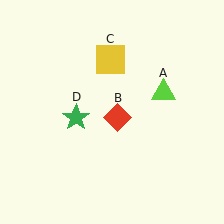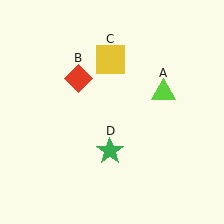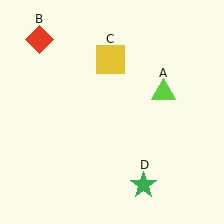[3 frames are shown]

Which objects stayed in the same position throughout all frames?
Lime triangle (object A) and yellow square (object C) remained stationary.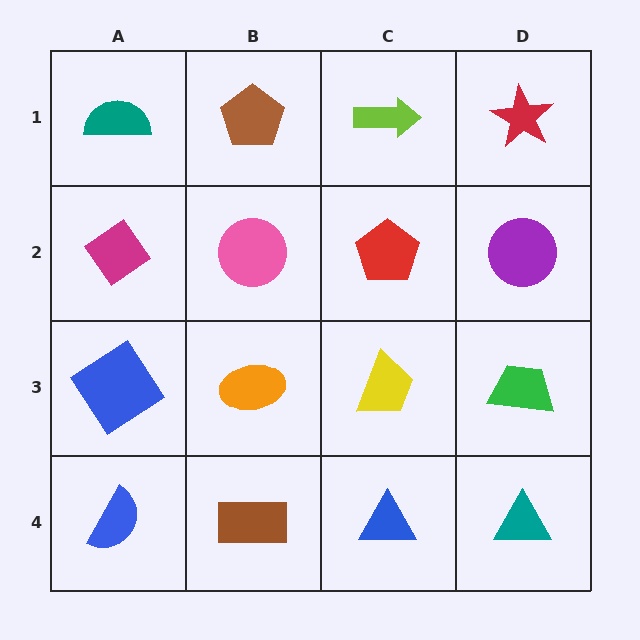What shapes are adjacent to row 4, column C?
A yellow trapezoid (row 3, column C), a brown rectangle (row 4, column B), a teal triangle (row 4, column D).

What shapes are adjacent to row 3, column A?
A magenta diamond (row 2, column A), a blue semicircle (row 4, column A), an orange ellipse (row 3, column B).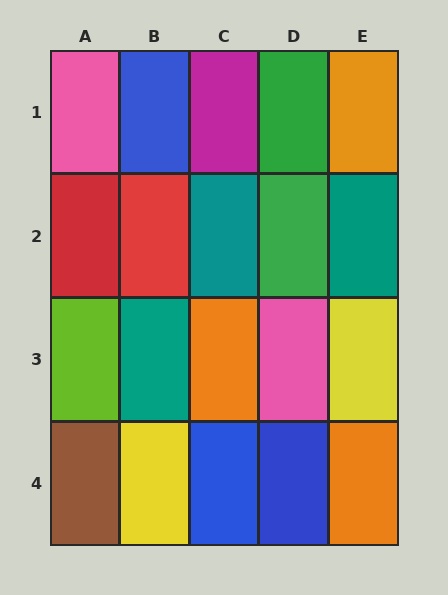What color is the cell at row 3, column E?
Yellow.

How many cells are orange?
3 cells are orange.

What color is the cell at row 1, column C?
Magenta.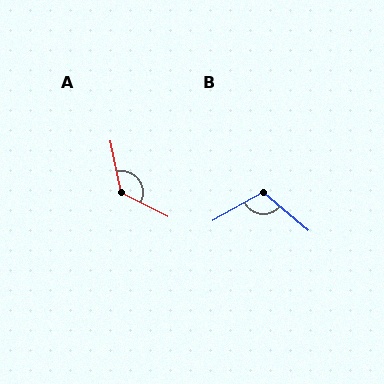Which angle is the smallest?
B, at approximately 110 degrees.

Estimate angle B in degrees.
Approximately 110 degrees.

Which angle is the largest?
A, at approximately 128 degrees.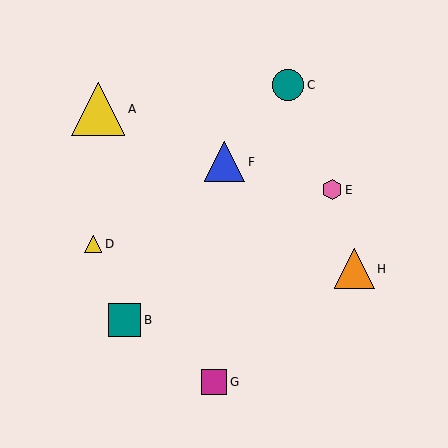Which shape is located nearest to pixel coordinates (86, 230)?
The yellow triangle (labeled D) at (93, 244) is nearest to that location.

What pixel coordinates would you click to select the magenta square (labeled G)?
Click at (214, 382) to select the magenta square G.